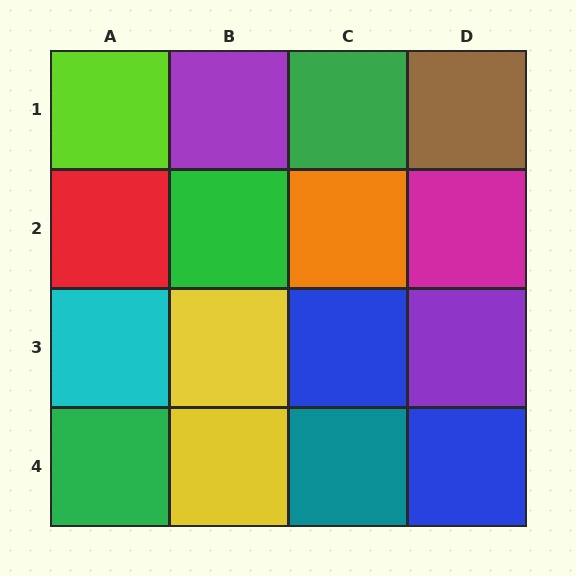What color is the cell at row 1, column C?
Green.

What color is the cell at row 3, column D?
Purple.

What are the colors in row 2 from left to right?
Red, green, orange, magenta.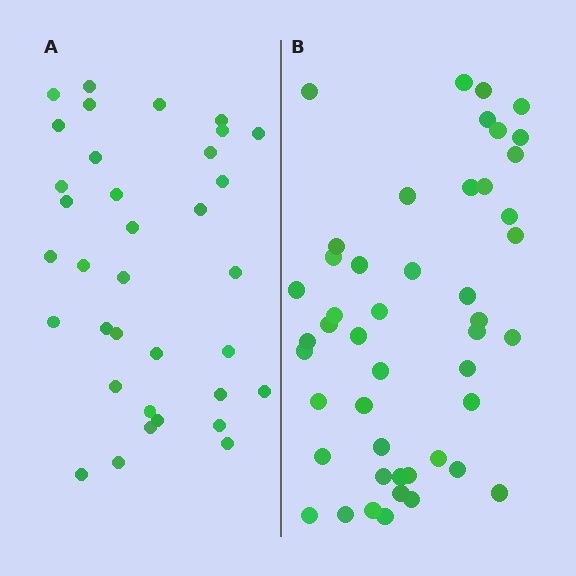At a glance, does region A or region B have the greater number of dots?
Region B (the right region) has more dots.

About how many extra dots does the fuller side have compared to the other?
Region B has roughly 12 or so more dots than region A.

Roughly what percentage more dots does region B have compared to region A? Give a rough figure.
About 35% more.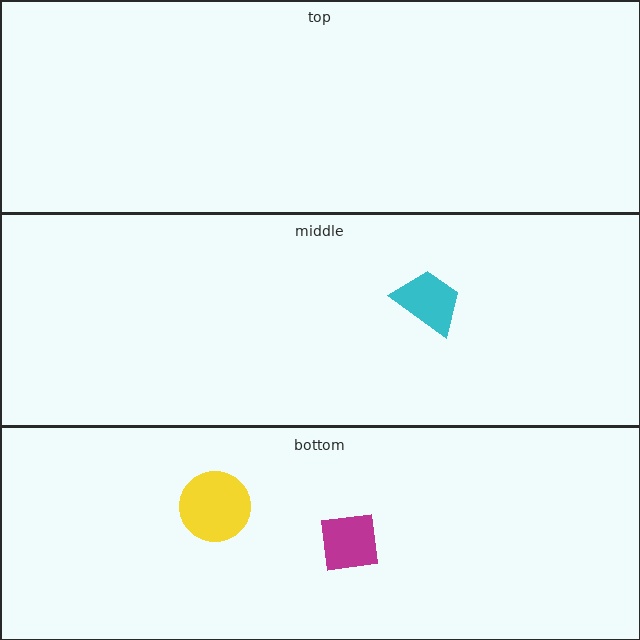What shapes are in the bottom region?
The yellow circle, the magenta square.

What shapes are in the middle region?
The cyan trapezoid.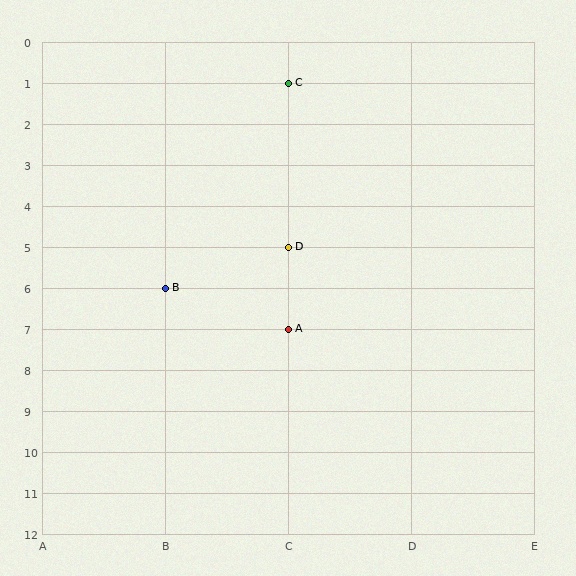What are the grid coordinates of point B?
Point B is at grid coordinates (B, 6).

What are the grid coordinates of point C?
Point C is at grid coordinates (C, 1).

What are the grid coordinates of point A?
Point A is at grid coordinates (C, 7).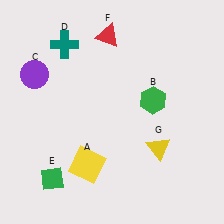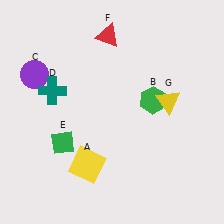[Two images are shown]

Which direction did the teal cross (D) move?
The teal cross (D) moved down.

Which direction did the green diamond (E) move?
The green diamond (E) moved up.